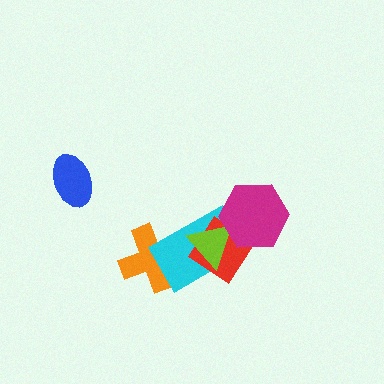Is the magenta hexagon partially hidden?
No, no other shape covers it.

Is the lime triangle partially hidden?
Yes, it is partially covered by another shape.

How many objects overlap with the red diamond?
3 objects overlap with the red diamond.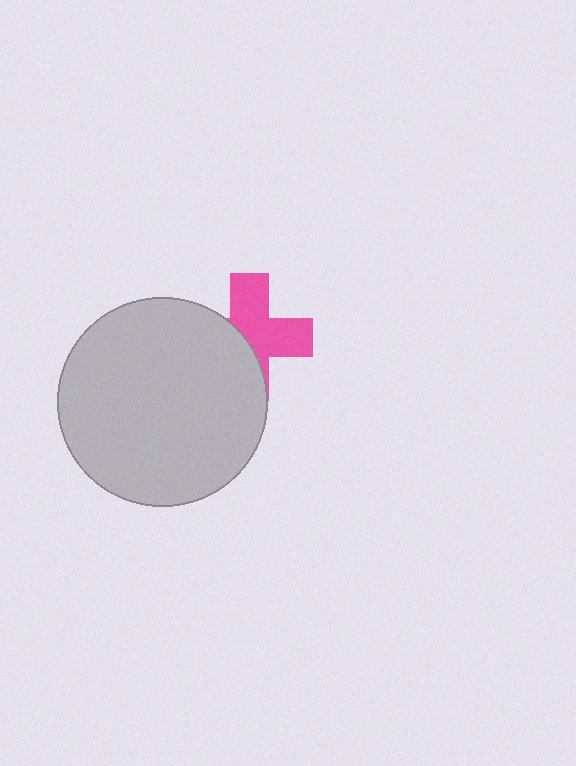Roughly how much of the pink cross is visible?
About half of it is visible (roughly 55%).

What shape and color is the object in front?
The object in front is a light gray circle.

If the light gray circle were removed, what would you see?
You would see the complete pink cross.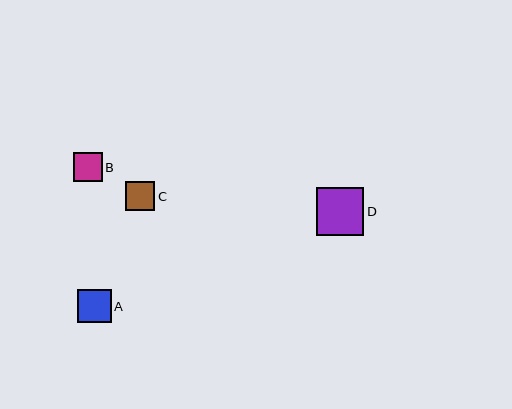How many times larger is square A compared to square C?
Square A is approximately 1.1 times the size of square C.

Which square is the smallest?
Square B is the smallest with a size of approximately 29 pixels.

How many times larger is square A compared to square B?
Square A is approximately 1.2 times the size of square B.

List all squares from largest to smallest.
From largest to smallest: D, A, C, B.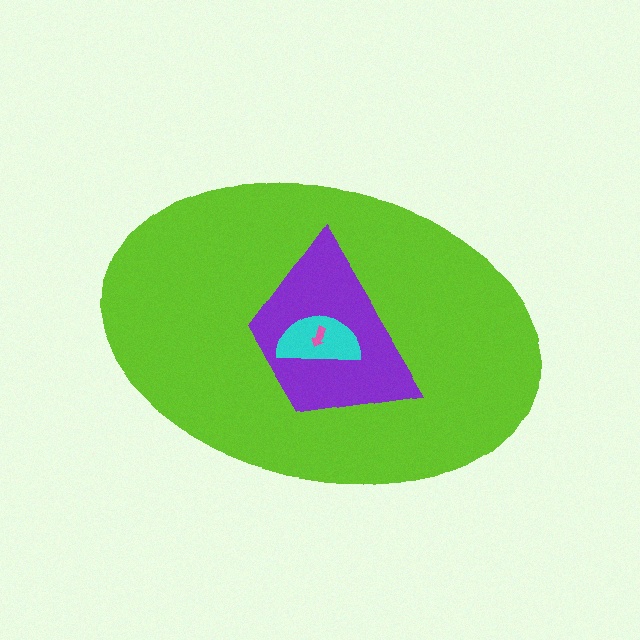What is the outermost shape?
The lime ellipse.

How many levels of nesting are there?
4.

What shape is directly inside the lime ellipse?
The purple trapezoid.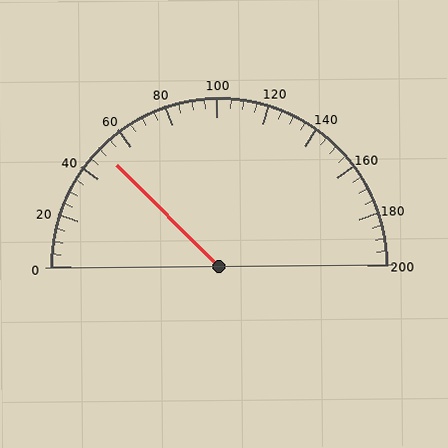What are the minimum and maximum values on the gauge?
The gauge ranges from 0 to 200.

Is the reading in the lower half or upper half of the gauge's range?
The reading is in the lower half of the range (0 to 200).